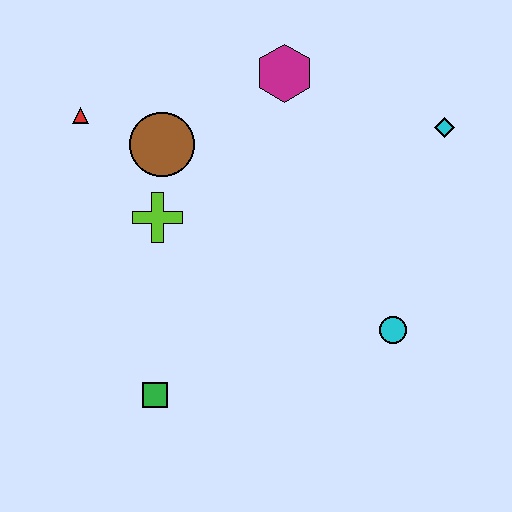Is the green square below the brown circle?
Yes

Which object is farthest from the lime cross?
The cyan diamond is farthest from the lime cross.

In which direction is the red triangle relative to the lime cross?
The red triangle is above the lime cross.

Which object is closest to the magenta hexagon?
The brown circle is closest to the magenta hexagon.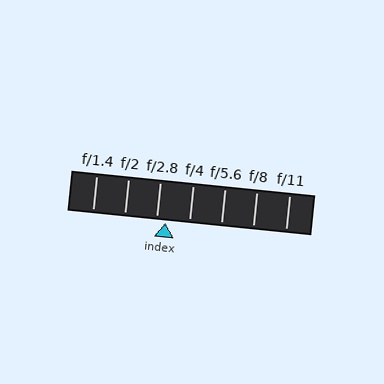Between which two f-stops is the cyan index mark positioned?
The index mark is between f/2.8 and f/4.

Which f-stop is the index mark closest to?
The index mark is closest to f/2.8.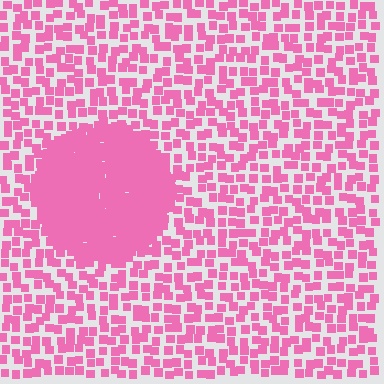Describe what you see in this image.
The image contains small pink elements arranged at two different densities. A circle-shaped region is visible where the elements are more densely packed than the surrounding area.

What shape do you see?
I see a circle.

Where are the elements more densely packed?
The elements are more densely packed inside the circle boundary.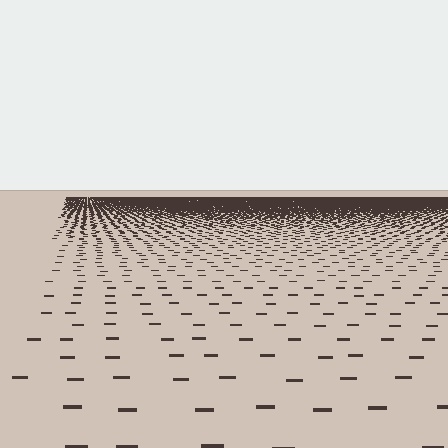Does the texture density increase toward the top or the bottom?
Density increases toward the top.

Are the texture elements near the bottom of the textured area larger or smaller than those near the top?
Larger. Near the bottom, elements are closer to the viewer and appear at a bigger on-screen size.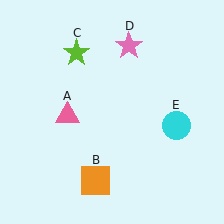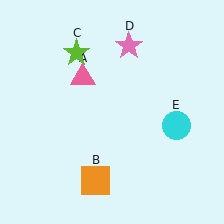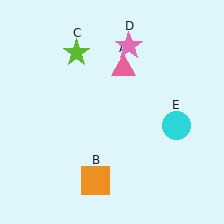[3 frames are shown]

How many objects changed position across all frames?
1 object changed position: pink triangle (object A).